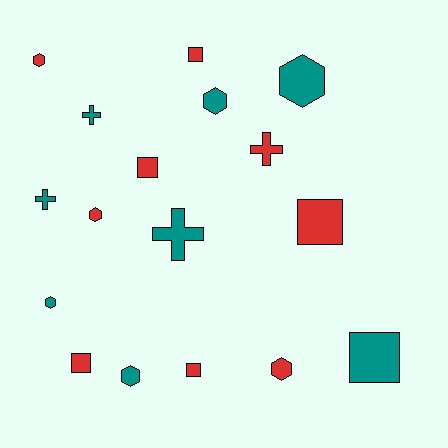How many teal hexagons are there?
There are 4 teal hexagons.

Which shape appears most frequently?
Hexagon, with 7 objects.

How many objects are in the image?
There are 17 objects.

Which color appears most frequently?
Red, with 9 objects.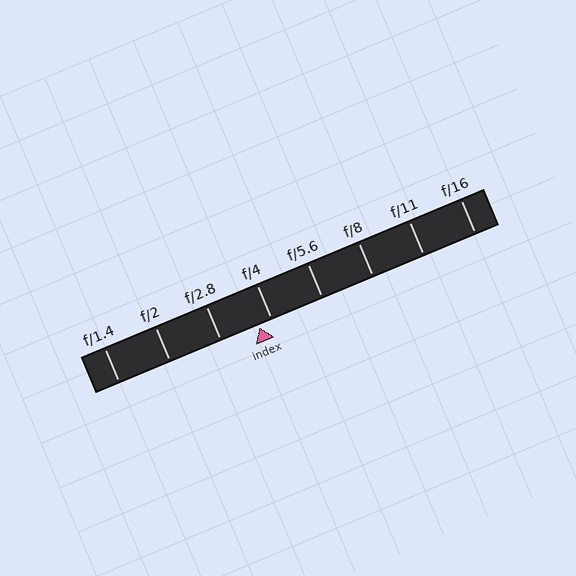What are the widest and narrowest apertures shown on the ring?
The widest aperture shown is f/1.4 and the narrowest is f/16.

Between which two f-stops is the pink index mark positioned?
The index mark is between f/2.8 and f/4.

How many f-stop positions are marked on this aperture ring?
There are 8 f-stop positions marked.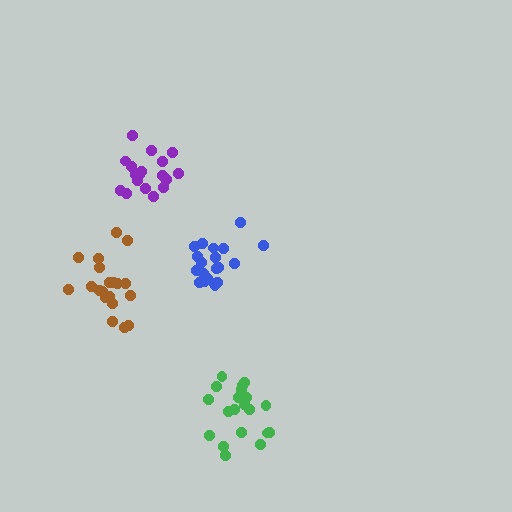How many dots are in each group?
Group 1: 18 dots, Group 2: 20 dots, Group 3: 20 dots, Group 4: 20 dots (78 total).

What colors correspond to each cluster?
The clusters are colored: purple, green, blue, brown.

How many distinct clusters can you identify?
There are 4 distinct clusters.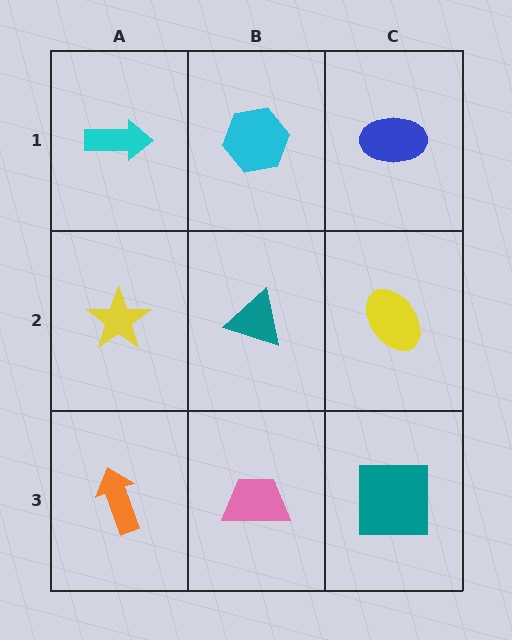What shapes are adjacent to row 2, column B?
A cyan hexagon (row 1, column B), a pink trapezoid (row 3, column B), a yellow star (row 2, column A), a yellow ellipse (row 2, column C).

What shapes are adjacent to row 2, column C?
A blue ellipse (row 1, column C), a teal square (row 3, column C), a teal triangle (row 2, column B).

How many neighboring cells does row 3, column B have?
3.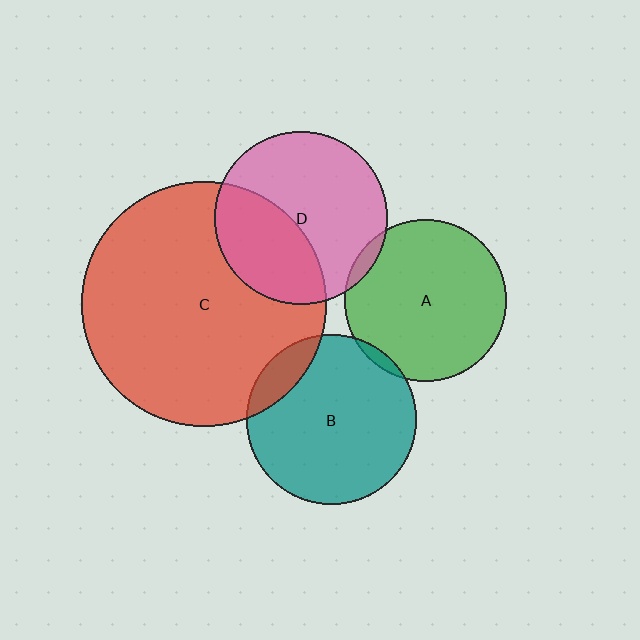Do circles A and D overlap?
Yes.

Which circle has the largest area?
Circle C (red).